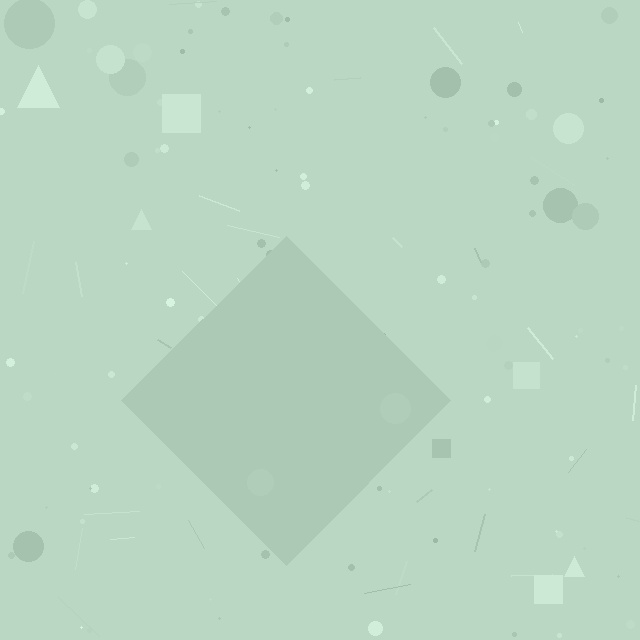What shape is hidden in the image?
A diamond is hidden in the image.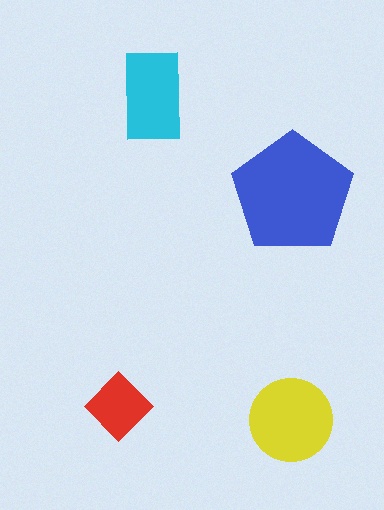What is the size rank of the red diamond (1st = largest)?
4th.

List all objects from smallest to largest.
The red diamond, the cyan rectangle, the yellow circle, the blue pentagon.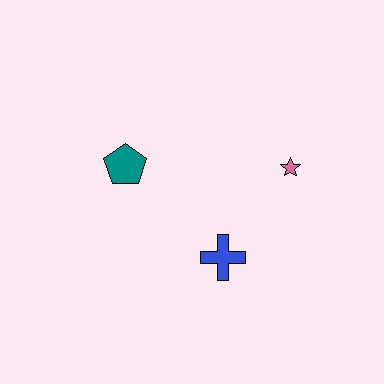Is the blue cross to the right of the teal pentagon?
Yes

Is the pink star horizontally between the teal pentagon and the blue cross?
No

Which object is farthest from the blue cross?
The teal pentagon is farthest from the blue cross.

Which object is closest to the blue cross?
The pink star is closest to the blue cross.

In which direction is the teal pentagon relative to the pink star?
The teal pentagon is to the left of the pink star.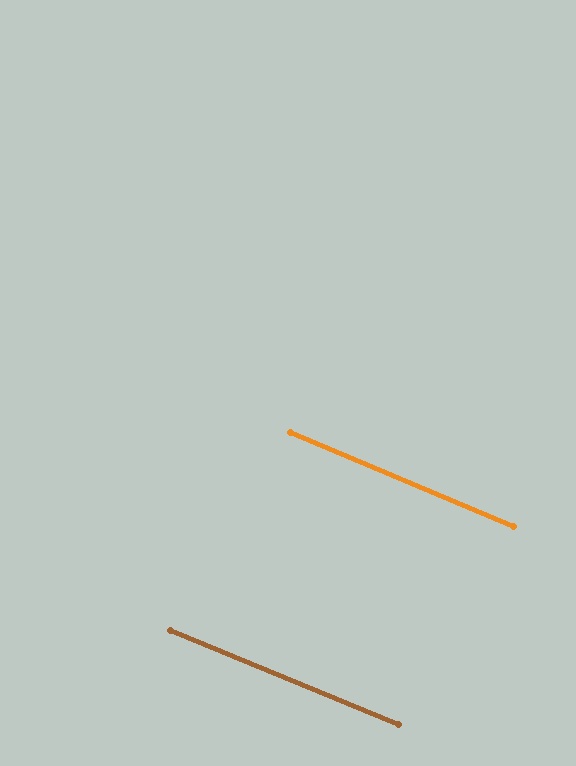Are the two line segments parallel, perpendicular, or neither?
Parallel — their directions differ by only 0.5°.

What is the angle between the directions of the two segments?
Approximately 1 degree.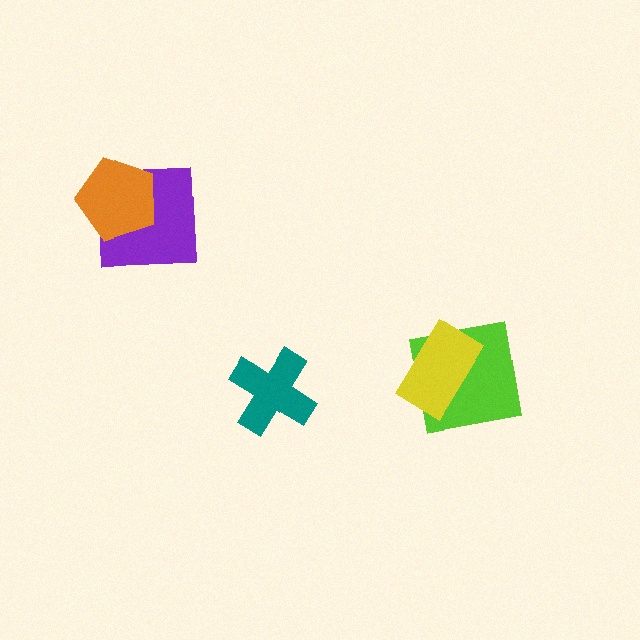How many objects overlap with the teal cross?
0 objects overlap with the teal cross.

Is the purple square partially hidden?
Yes, it is partially covered by another shape.